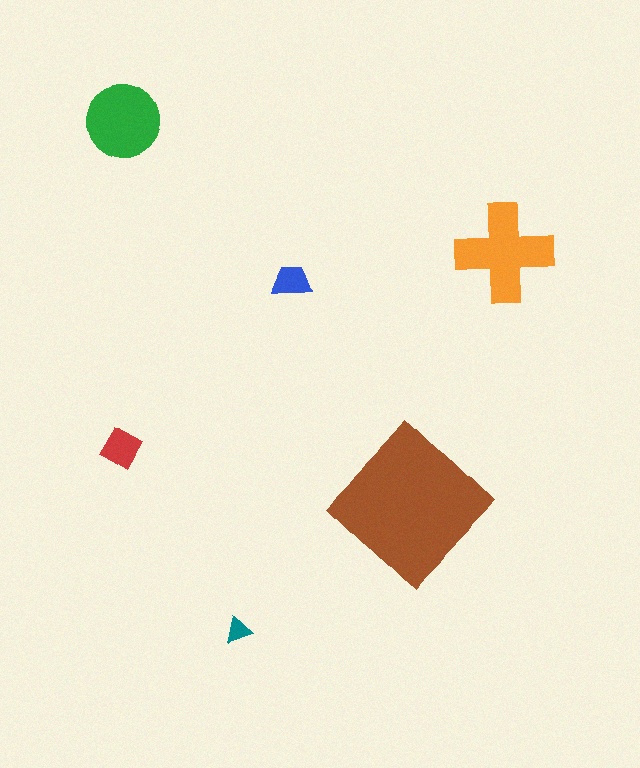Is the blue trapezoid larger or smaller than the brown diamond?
Smaller.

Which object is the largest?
The brown diamond.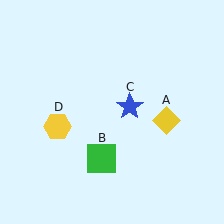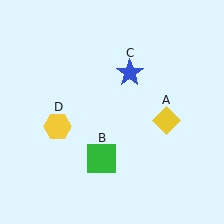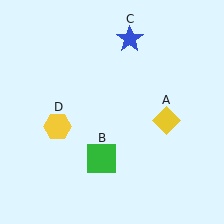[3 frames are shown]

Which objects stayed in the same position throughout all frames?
Yellow diamond (object A) and green square (object B) and yellow hexagon (object D) remained stationary.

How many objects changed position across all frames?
1 object changed position: blue star (object C).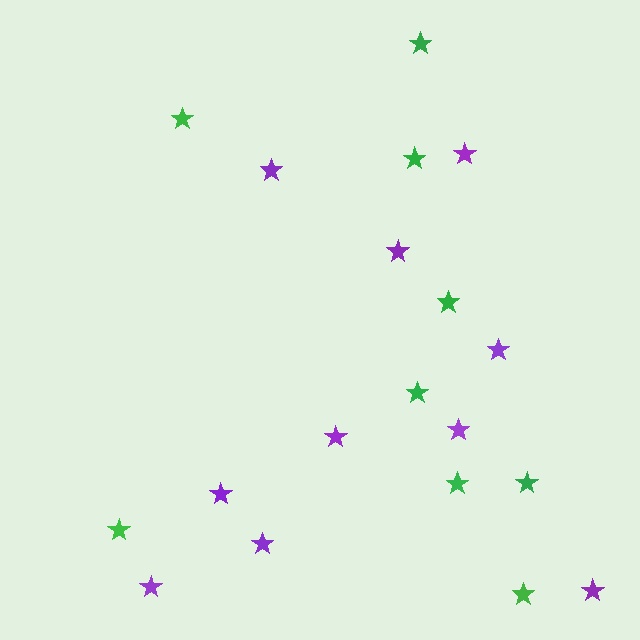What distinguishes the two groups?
There are 2 groups: one group of green stars (9) and one group of purple stars (10).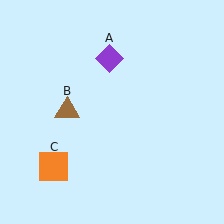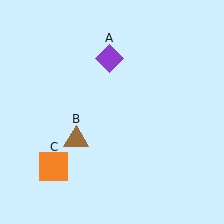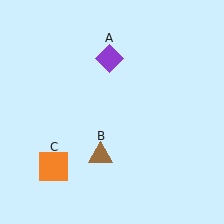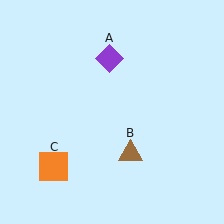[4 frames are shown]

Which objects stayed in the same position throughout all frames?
Purple diamond (object A) and orange square (object C) remained stationary.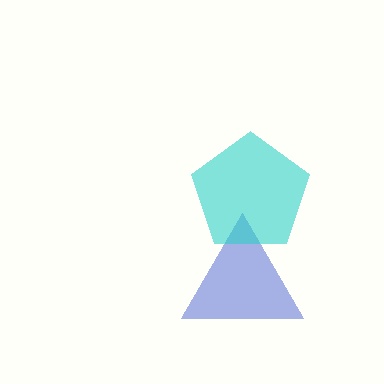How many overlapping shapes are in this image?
There are 2 overlapping shapes in the image.